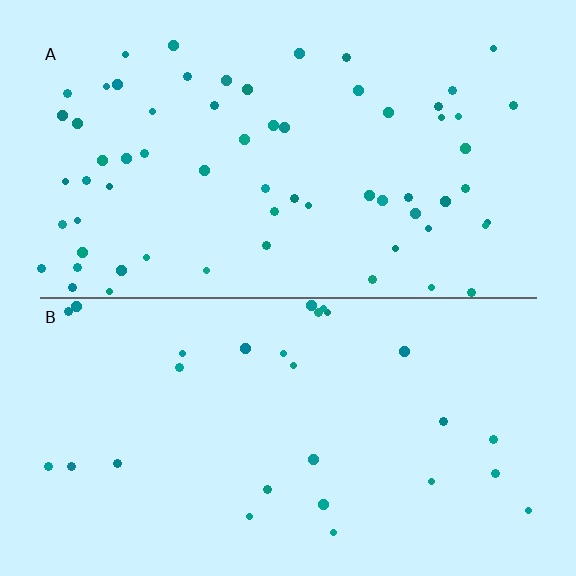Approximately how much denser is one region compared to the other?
Approximately 2.3× — region A over region B.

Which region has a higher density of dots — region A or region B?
A (the top).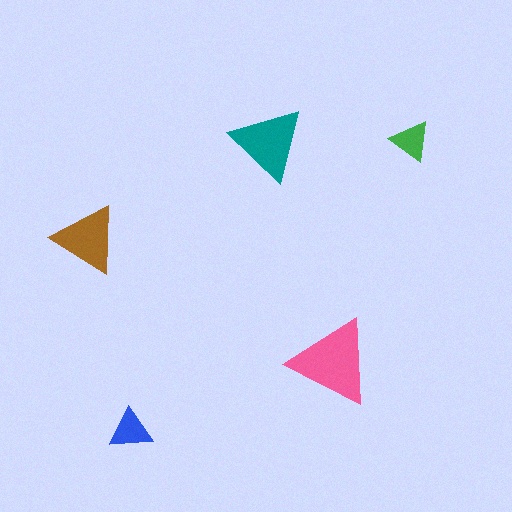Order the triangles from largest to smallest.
the pink one, the teal one, the brown one, the blue one, the green one.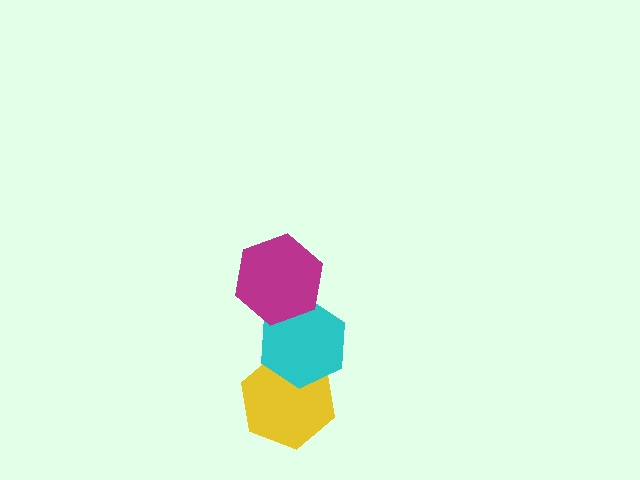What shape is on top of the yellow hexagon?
The cyan hexagon is on top of the yellow hexagon.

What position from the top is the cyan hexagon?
The cyan hexagon is 2nd from the top.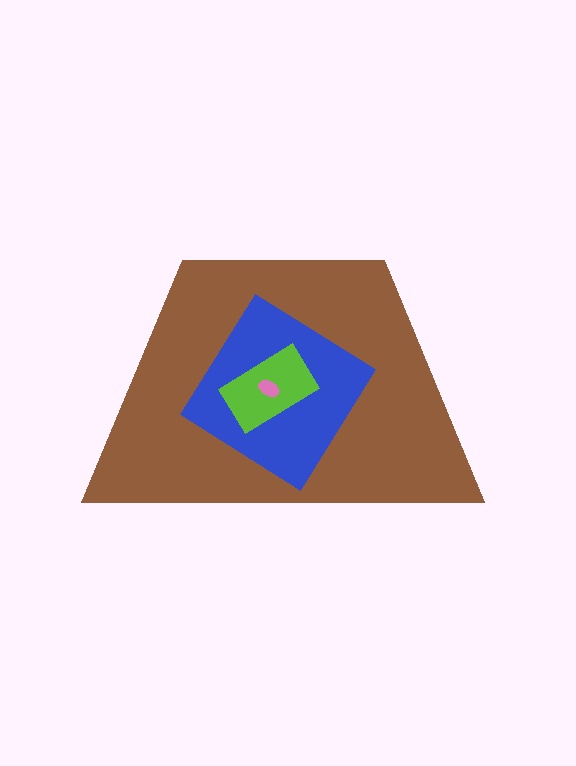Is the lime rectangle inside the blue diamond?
Yes.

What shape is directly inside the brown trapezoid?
The blue diamond.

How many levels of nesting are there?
4.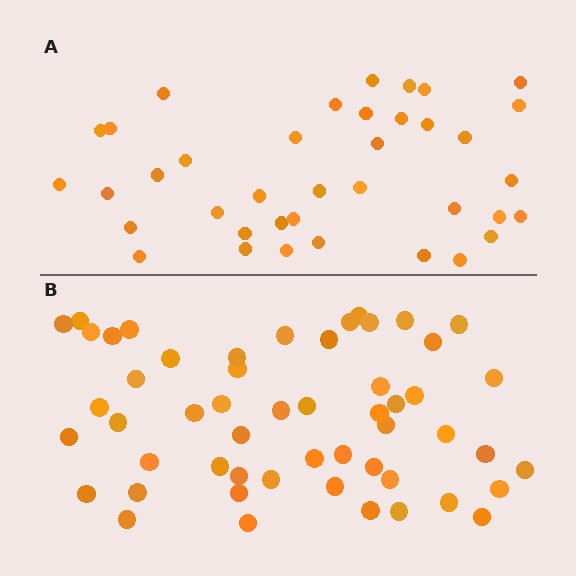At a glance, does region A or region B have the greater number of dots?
Region B (the bottom region) has more dots.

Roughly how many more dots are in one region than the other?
Region B has approximately 15 more dots than region A.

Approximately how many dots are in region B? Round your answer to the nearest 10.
About 50 dots. (The exact count is 53, which rounds to 50.)